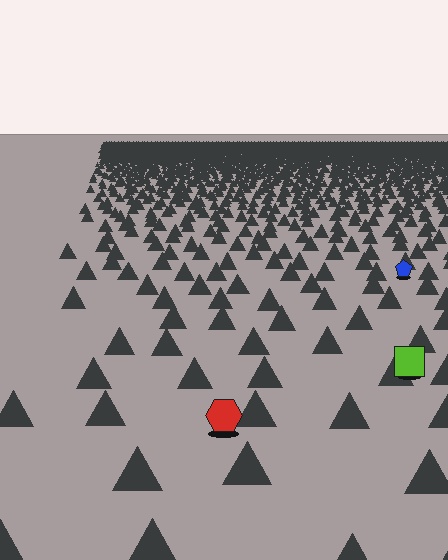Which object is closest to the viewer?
The red hexagon is closest. The texture marks near it are larger and more spread out.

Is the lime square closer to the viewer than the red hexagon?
No. The red hexagon is closer — you can tell from the texture gradient: the ground texture is coarser near it.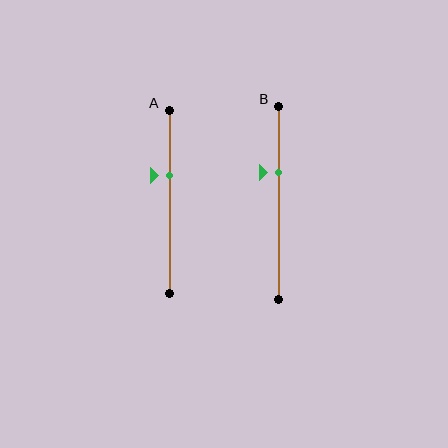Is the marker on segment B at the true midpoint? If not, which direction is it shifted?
No, the marker on segment B is shifted upward by about 16% of the segment length.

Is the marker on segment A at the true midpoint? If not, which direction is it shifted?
No, the marker on segment A is shifted upward by about 14% of the segment length.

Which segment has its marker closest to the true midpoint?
Segment A has its marker closest to the true midpoint.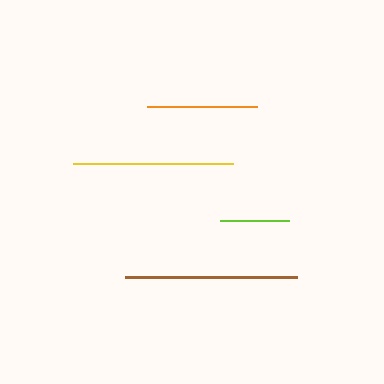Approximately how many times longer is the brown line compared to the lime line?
The brown line is approximately 2.5 times the length of the lime line.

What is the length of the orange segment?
The orange segment is approximately 111 pixels long.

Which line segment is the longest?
The brown line is the longest at approximately 172 pixels.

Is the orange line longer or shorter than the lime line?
The orange line is longer than the lime line.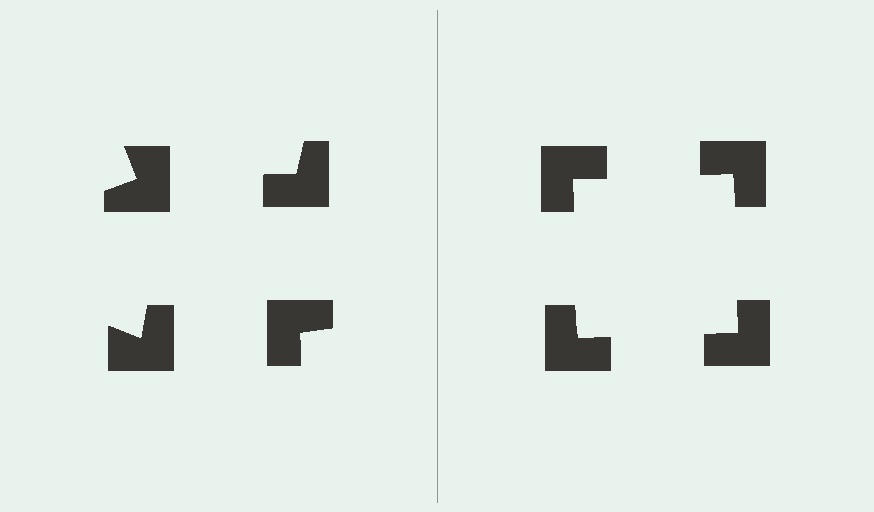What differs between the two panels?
The notched squares are positioned identically on both sides; only the wedge orientations differ. On the right they align to a square; on the left they are misaligned.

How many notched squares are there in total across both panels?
8 — 4 on each side.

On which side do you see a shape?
An illusory square appears on the right side. On the left side the wedge cuts are rotated, so no coherent shape forms.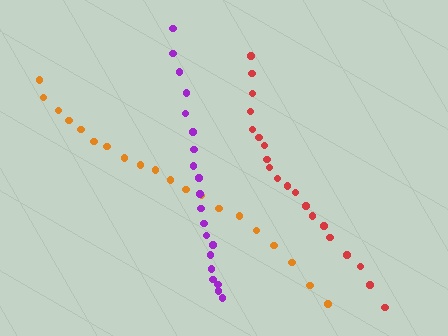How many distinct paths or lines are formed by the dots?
There are 3 distinct paths.